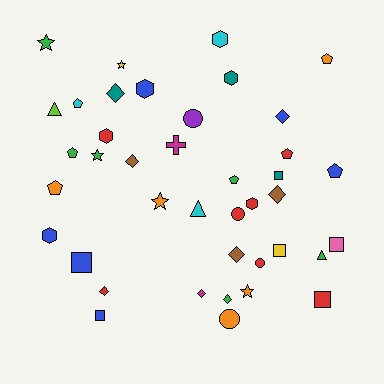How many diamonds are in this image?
There are 8 diamonds.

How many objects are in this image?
There are 40 objects.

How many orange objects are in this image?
There are 5 orange objects.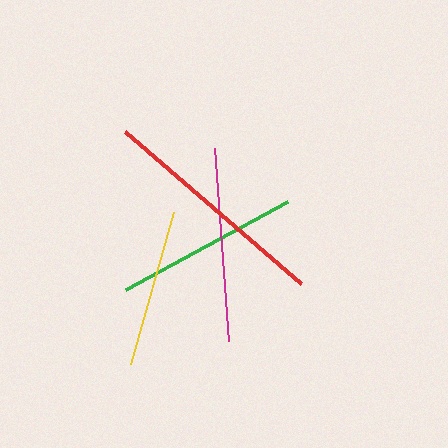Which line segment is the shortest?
The yellow line is the shortest at approximately 158 pixels.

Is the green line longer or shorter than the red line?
The red line is longer than the green line.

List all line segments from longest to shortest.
From longest to shortest: red, magenta, green, yellow.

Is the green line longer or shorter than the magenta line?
The magenta line is longer than the green line.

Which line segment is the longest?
The red line is the longest at approximately 233 pixels.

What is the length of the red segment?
The red segment is approximately 233 pixels long.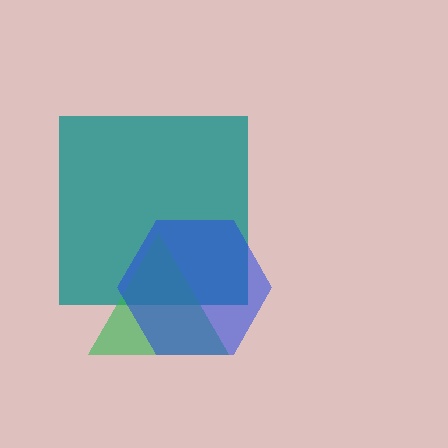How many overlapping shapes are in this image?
There are 3 overlapping shapes in the image.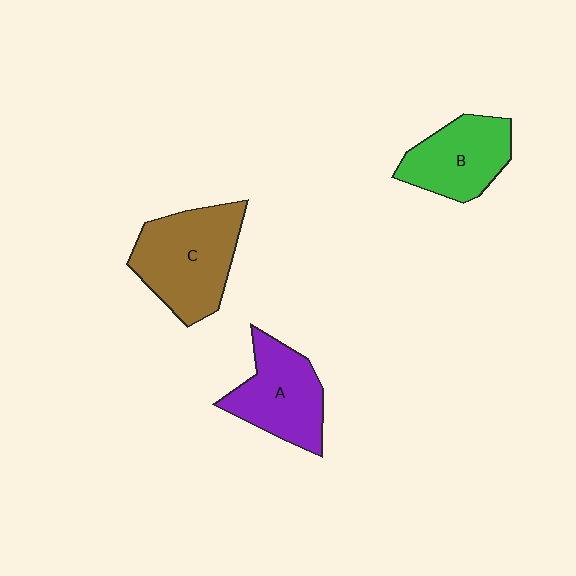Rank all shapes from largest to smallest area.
From largest to smallest: C (brown), A (purple), B (green).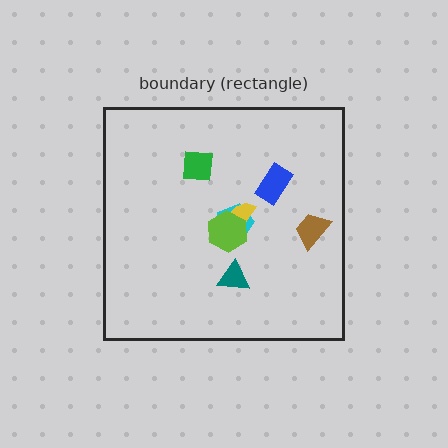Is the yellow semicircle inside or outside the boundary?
Inside.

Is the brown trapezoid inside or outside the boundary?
Inside.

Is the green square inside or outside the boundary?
Inside.